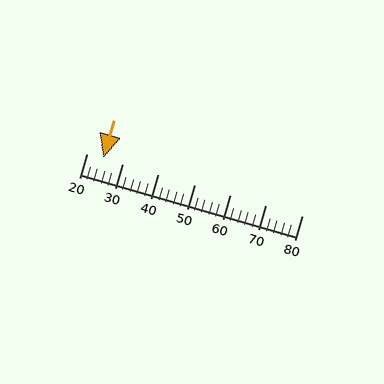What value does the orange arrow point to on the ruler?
The orange arrow points to approximately 25.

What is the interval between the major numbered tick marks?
The major tick marks are spaced 10 units apart.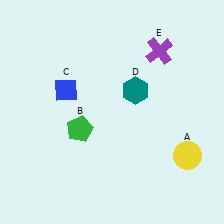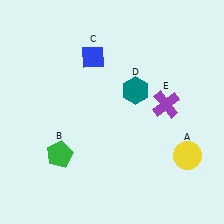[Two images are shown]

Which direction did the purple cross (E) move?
The purple cross (E) moved down.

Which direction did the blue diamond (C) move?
The blue diamond (C) moved up.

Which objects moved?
The objects that moved are: the green pentagon (B), the blue diamond (C), the purple cross (E).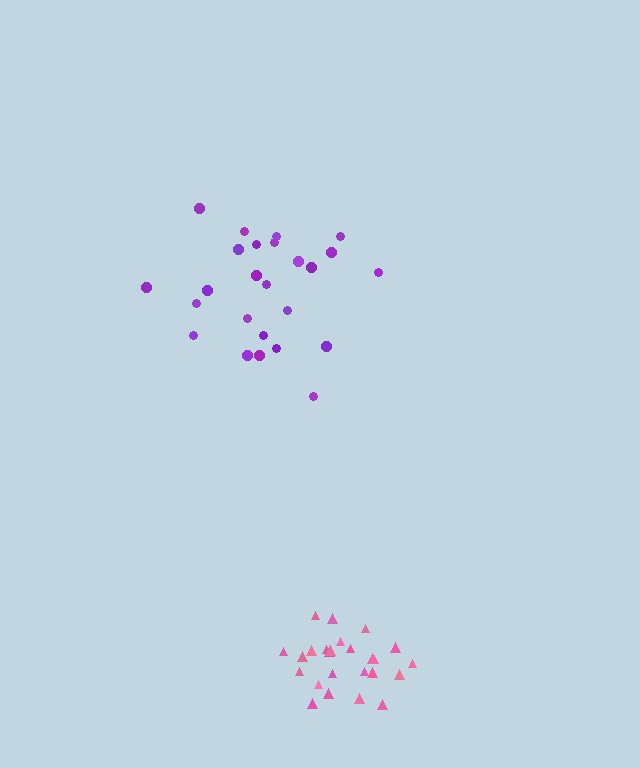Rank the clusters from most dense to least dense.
pink, purple.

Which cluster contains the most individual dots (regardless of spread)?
Pink (25).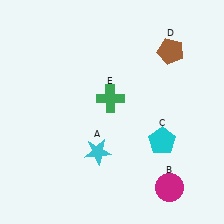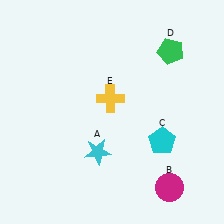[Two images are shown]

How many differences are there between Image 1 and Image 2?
There are 2 differences between the two images.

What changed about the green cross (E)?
In Image 1, E is green. In Image 2, it changed to yellow.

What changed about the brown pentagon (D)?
In Image 1, D is brown. In Image 2, it changed to green.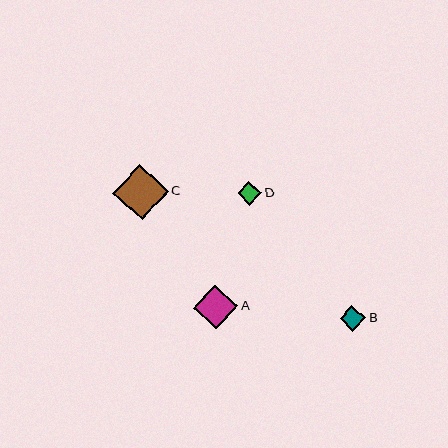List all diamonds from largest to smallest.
From largest to smallest: C, A, B, D.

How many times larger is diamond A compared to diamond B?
Diamond A is approximately 1.7 times the size of diamond B.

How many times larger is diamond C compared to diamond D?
Diamond C is approximately 2.4 times the size of diamond D.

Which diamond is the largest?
Diamond C is the largest with a size of approximately 56 pixels.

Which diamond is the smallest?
Diamond D is the smallest with a size of approximately 23 pixels.